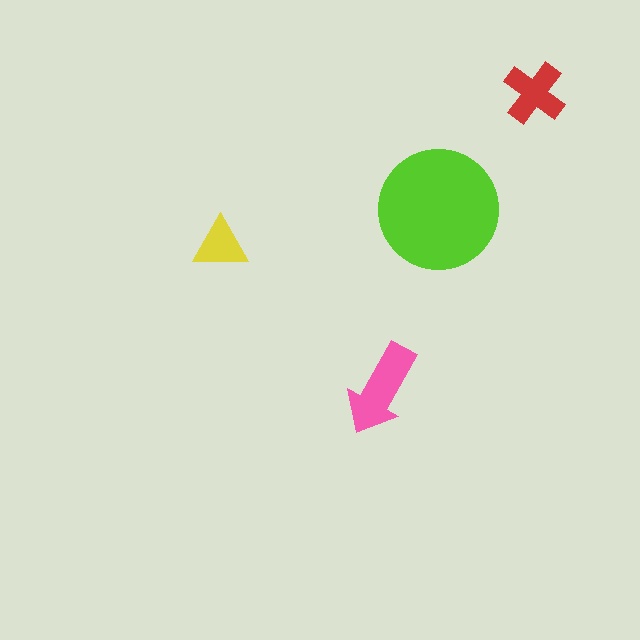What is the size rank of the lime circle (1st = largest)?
1st.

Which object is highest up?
The red cross is topmost.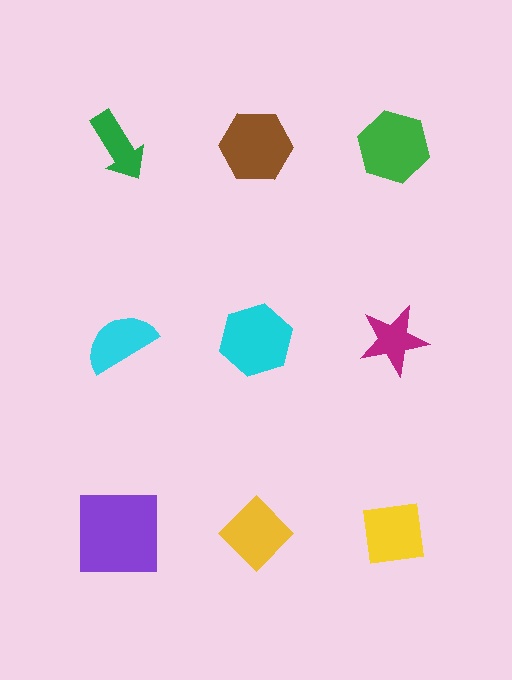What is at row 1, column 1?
A green arrow.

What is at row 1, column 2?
A brown hexagon.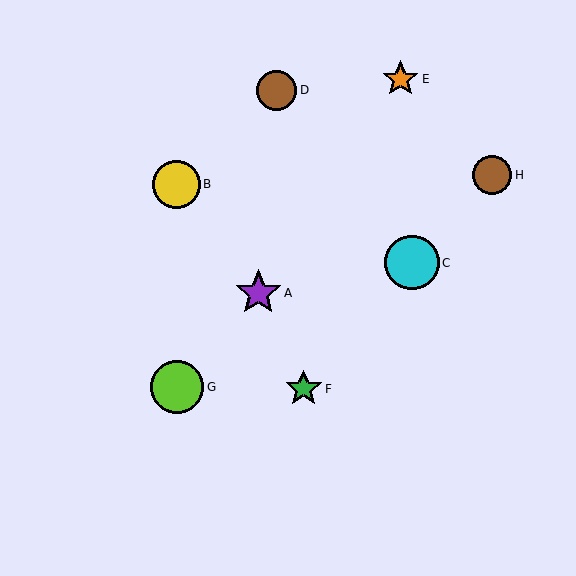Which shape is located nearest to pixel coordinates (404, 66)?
The orange star (labeled E) at (400, 79) is nearest to that location.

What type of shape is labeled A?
Shape A is a purple star.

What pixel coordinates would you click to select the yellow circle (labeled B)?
Click at (176, 184) to select the yellow circle B.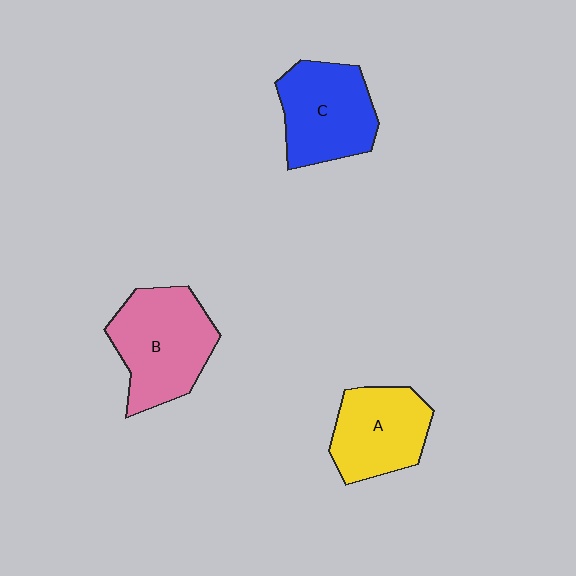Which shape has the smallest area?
Shape A (yellow).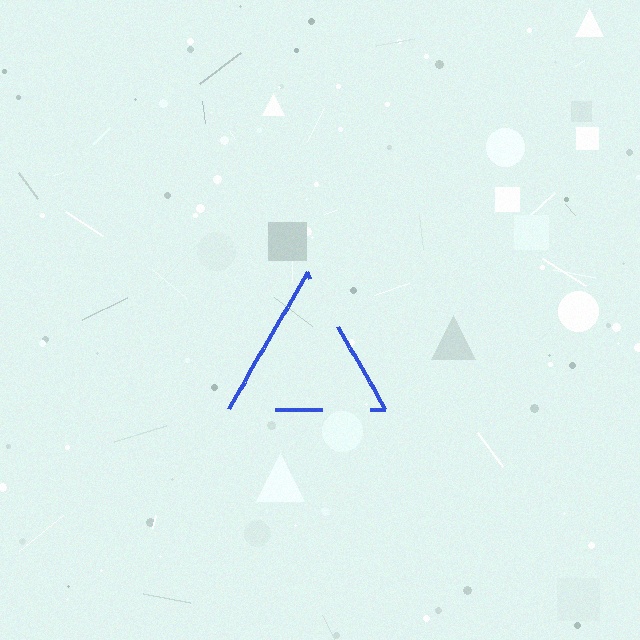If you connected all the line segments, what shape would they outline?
They would outline a triangle.